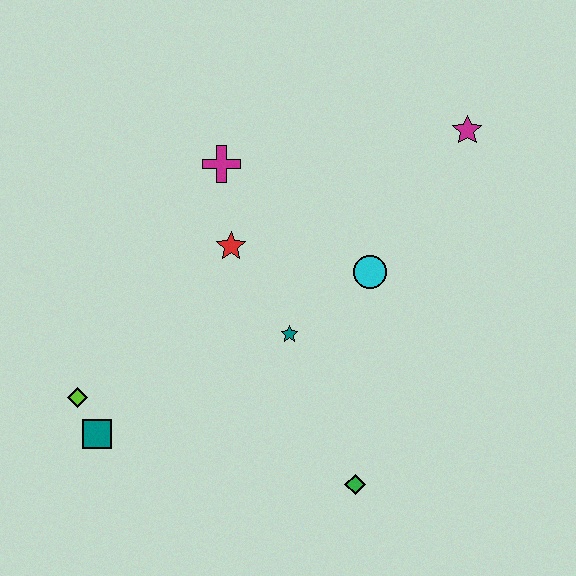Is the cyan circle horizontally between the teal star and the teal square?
No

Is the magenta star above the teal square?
Yes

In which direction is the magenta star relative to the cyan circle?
The magenta star is above the cyan circle.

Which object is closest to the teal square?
The lime diamond is closest to the teal square.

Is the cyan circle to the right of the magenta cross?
Yes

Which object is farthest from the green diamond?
The magenta star is farthest from the green diamond.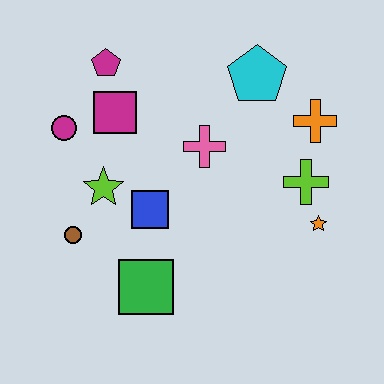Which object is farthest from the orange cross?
The brown circle is farthest from the orange cross.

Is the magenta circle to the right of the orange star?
No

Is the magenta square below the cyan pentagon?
Yes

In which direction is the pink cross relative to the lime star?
The pink cross is to the right of the lime star.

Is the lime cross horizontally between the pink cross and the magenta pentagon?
No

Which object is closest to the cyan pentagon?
The orange cross is closest to the cyan pentagon.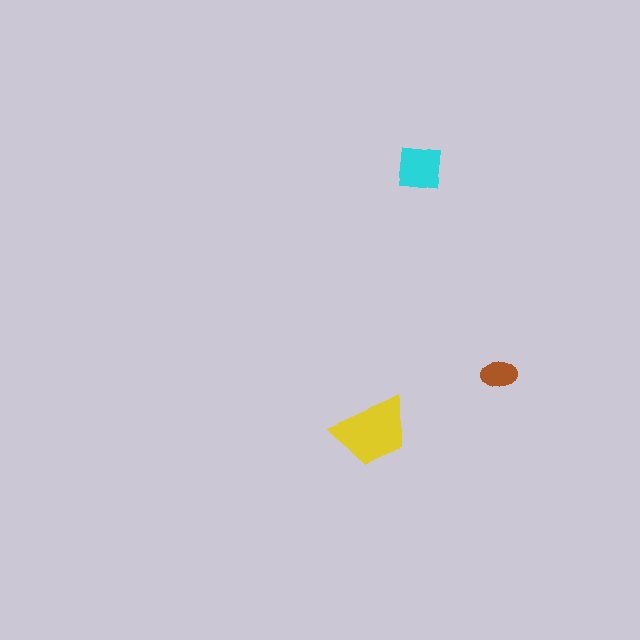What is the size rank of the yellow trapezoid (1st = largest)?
1st.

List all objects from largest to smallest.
The yellow trapezoid, the cyan square, the brown ellipse.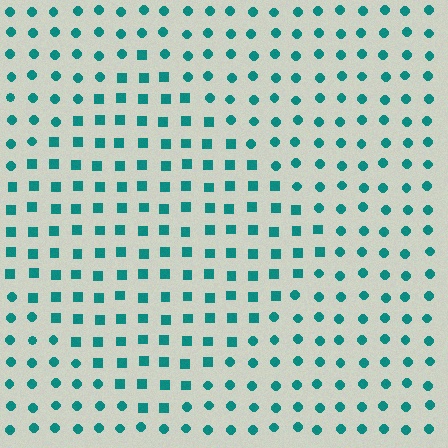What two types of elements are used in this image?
The image uses squares inside the diamond region and circles outside it.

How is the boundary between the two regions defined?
The boundary is defined by a change in element shape: squares inside vs. circles outside. All elements share the same color and spacing.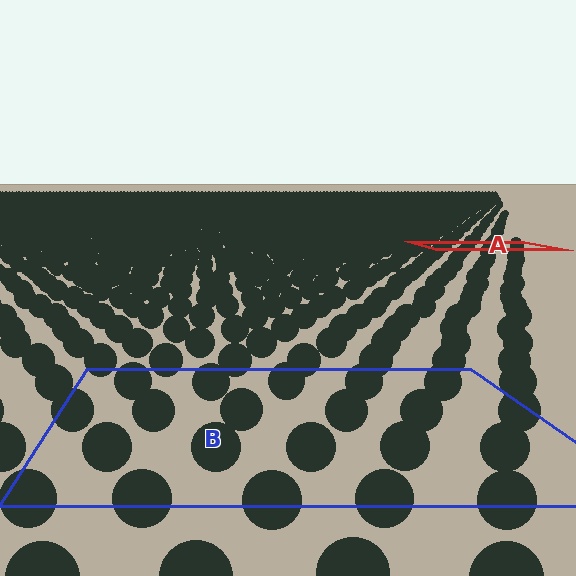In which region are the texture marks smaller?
The texture marks are smaller in region A, because it is farther away.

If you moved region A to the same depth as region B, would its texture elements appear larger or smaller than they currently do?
They would appear larger. At a closer depth, the same texture elements are projected at a bigger on-screen size.